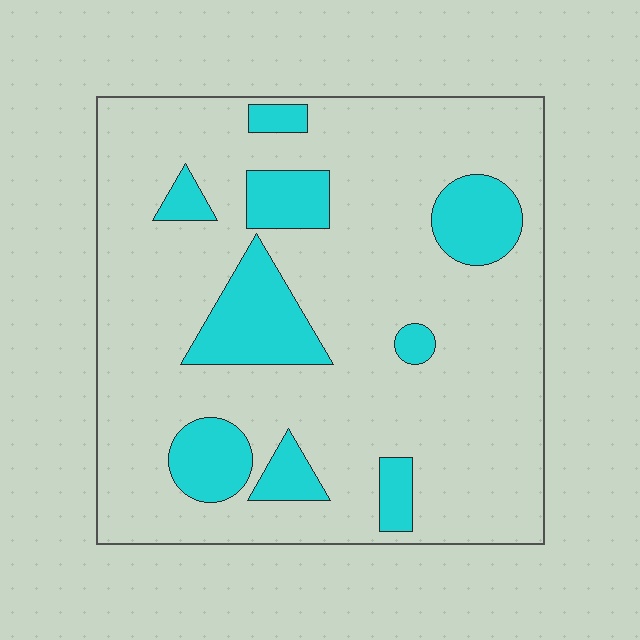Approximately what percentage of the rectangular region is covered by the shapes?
Approximately 20%.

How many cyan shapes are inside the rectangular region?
9.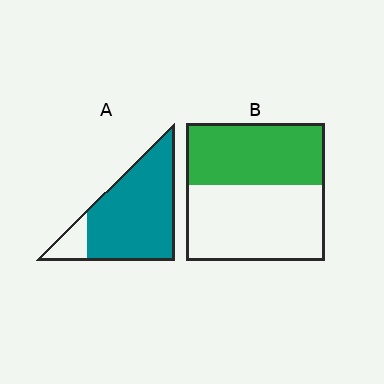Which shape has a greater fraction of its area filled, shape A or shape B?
Shape A.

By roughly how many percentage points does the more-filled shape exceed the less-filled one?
By roughly 40 percentage points (A over B).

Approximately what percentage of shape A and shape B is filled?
A is approximately 85% and B is approximately 45%.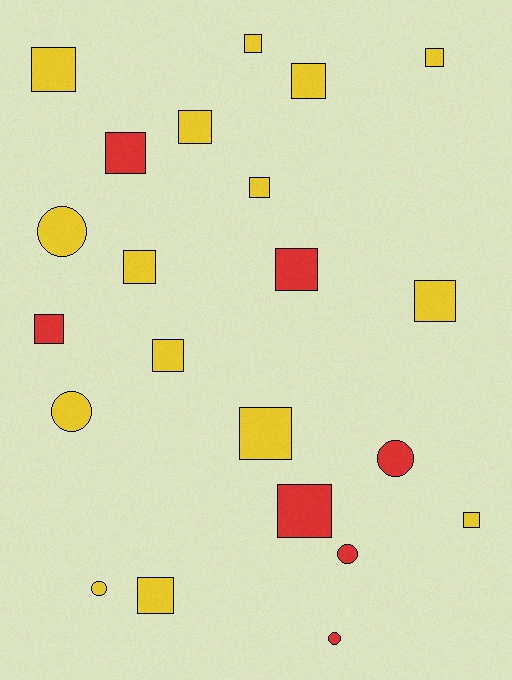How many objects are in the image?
There are 22 objects.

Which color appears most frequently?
Yellow, with 15 objects.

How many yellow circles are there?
There are 3 yellow circles.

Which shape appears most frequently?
Square, with 16 objects.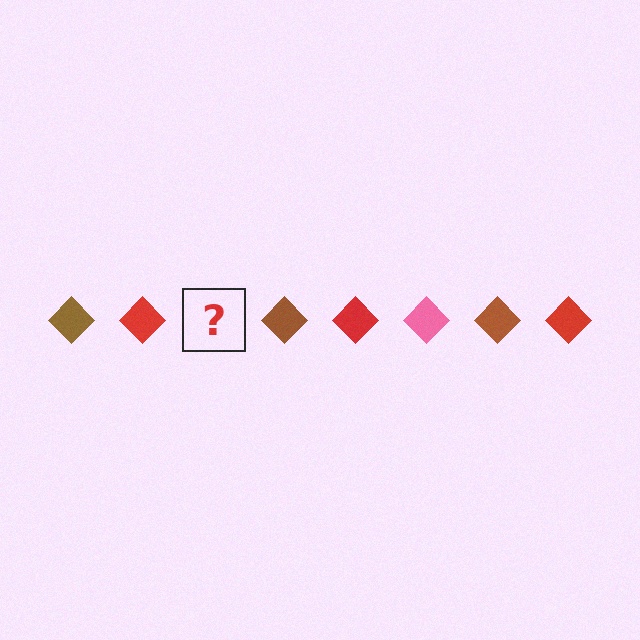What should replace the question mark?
The question mark should be replaced with a pink diamond.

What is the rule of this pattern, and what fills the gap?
The rule is that the pattern cycles through brown, red, pink diamonds. The gap should be filled with a pink diamond.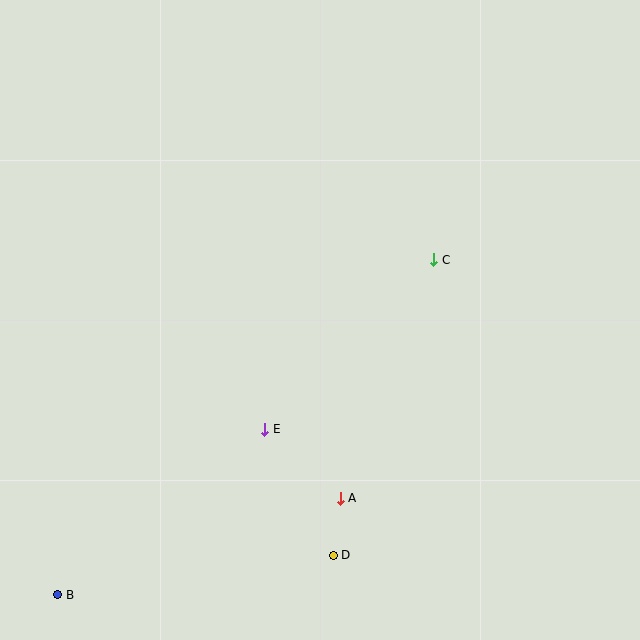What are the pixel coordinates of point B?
Point B is at (58, 595).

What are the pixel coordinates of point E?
Point E is at (265, 429).